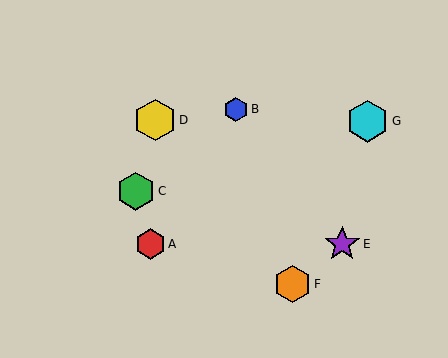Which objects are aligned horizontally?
Objects A, E are aligned horizontally.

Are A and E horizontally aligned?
Yes, both are at y≈244.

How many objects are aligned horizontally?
2 objects (A, E) are aligned horizontally.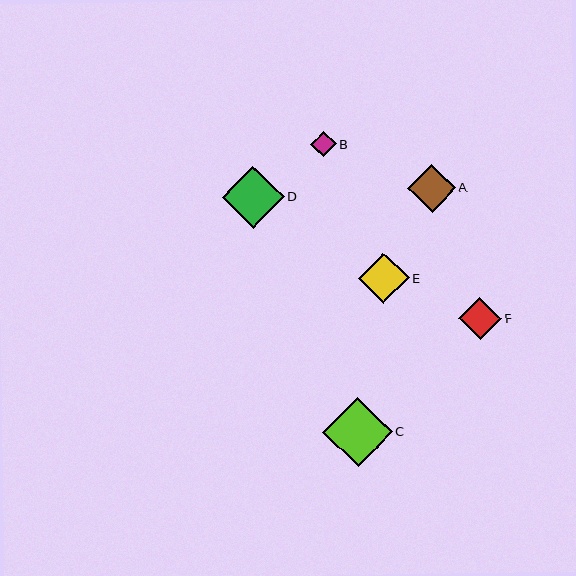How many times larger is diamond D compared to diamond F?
Diamond D is approximately 1.5 times the size of diamond F.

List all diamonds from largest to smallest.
From largest to smallest: C, D, E, A, F, B.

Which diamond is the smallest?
Diamond B is the smallest with a size of approximately 26 pixels.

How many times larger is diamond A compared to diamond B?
Diamond A is approximately 1.9 times the size of diamond B.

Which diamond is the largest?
Diamond C is the largest with a size of approximately 69 pixels.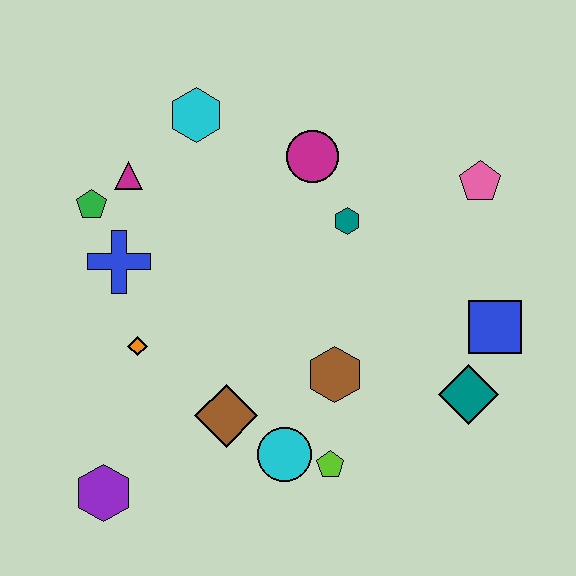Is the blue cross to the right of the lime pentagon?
No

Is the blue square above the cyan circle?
Yes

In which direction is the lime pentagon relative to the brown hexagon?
The lime pentagon is below the brown hexagon.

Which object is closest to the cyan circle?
The lime pentagon is closest to the cyan circle.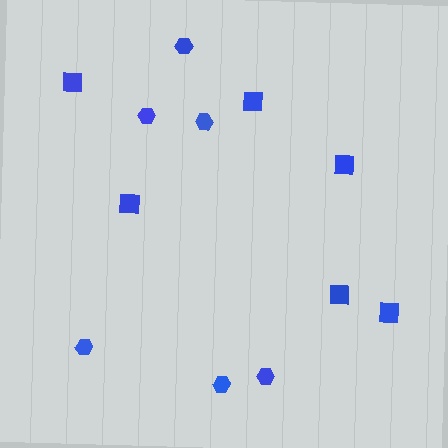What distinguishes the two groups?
There are 2 groups: one group of hexagons (6) and one group of squares (6).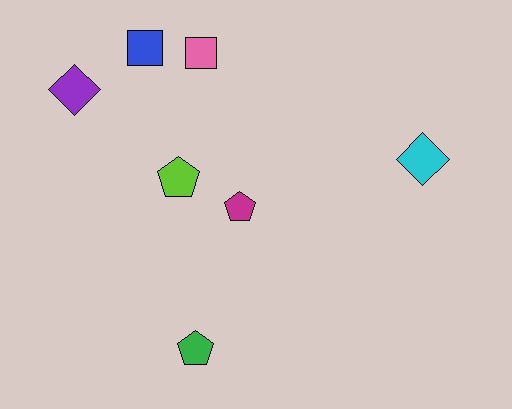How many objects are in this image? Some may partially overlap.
There are 7 objects.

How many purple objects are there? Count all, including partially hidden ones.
There is 1 purple object.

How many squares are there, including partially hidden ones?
There are 2 squares.